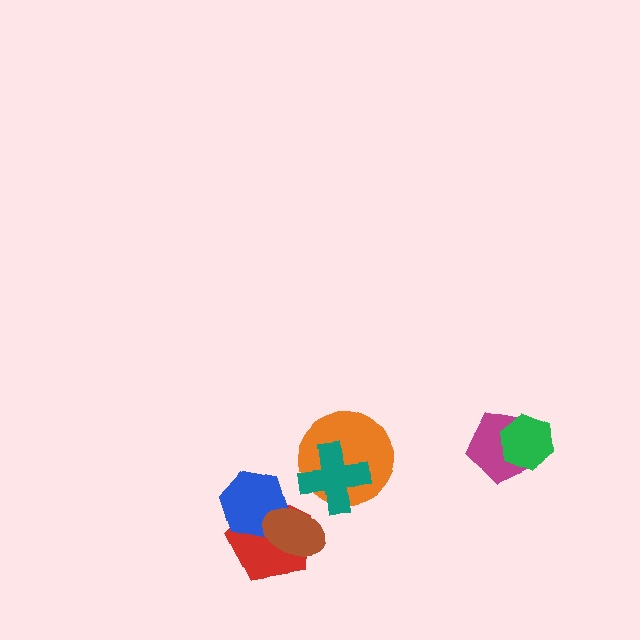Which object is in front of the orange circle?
The teal cross is in front of the orange circle.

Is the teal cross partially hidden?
No, no other shape covers it.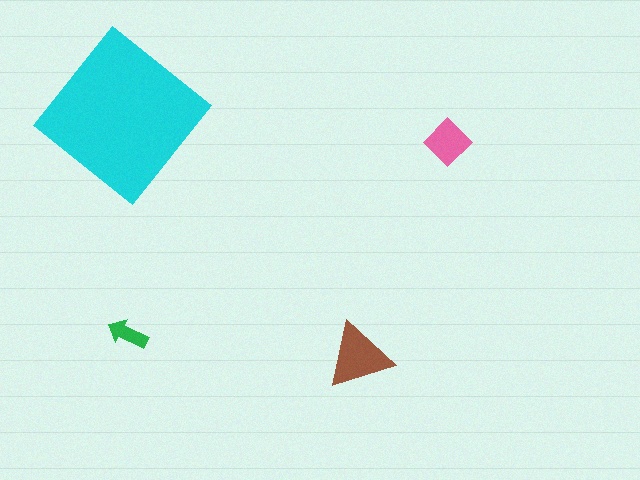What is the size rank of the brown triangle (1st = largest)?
2nd.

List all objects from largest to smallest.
The cyan diamond, the brown triangle, the pink diamond, the green arrow.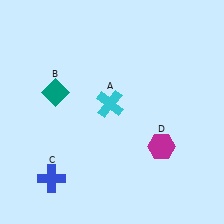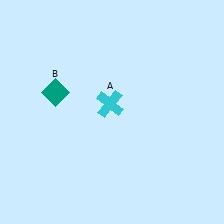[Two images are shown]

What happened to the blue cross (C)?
The blue cross (C) was removed in Image 2. It was in the bottom-left area of Image 1.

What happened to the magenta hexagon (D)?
The magenta hexagon (D) was removed in Image 2. It was in the bottom-right area of Image 1.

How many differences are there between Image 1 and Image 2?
There are 2 differences between the two images.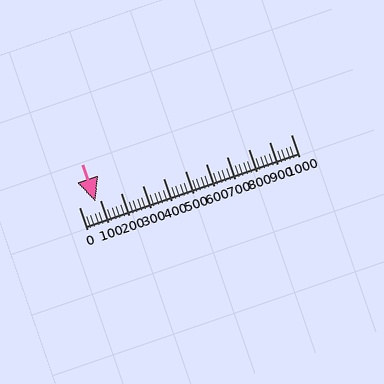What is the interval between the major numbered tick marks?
The major tick marks are spaced 100 units apart.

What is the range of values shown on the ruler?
The ruler shows values from 0 to 1000.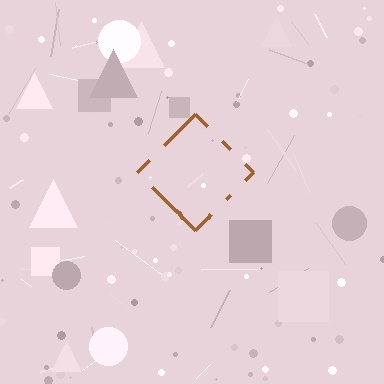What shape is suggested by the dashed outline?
The dashed outline suggests a diamond.